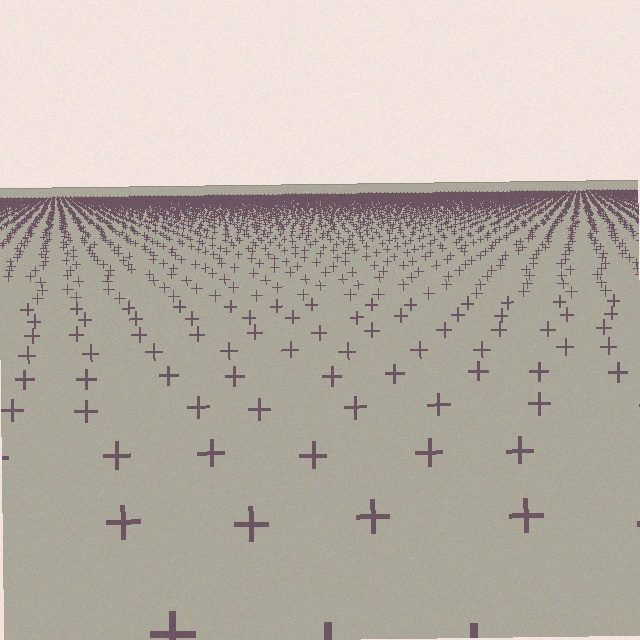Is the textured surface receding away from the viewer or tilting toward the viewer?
The surface is receding away from the viewer. Texture elements get smaller and denser toward the top.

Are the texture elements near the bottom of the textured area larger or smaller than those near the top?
Larger. Near the bottom, elements are closer to the viewer and appear at a bigger on-screen size.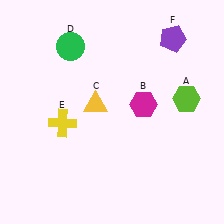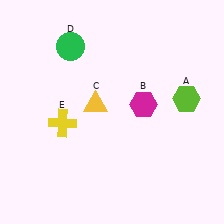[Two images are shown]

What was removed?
The purple pentagon (F) was removed in Image 2.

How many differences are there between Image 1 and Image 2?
There is 1 difference between the two images.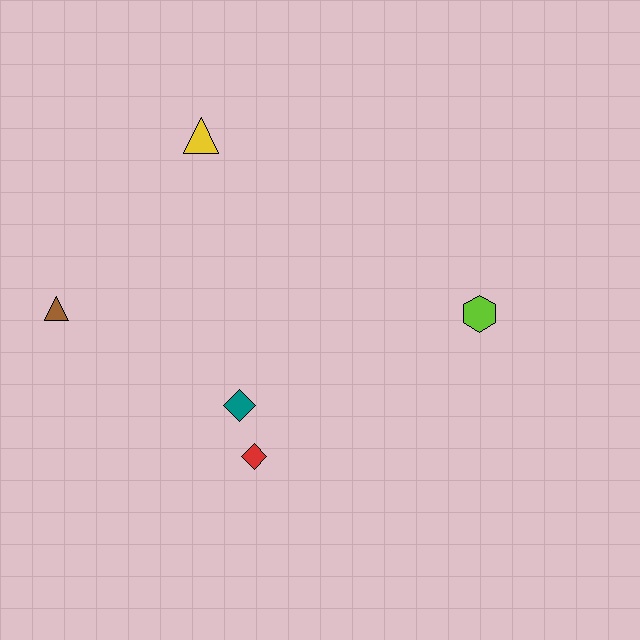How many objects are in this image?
There are 5 objects.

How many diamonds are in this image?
There are 2 diamonds.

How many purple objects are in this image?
There are no purple objects.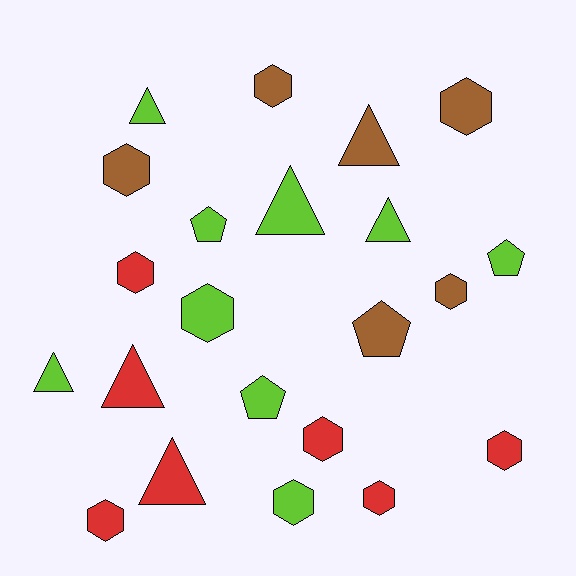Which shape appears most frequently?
Hexagon, with 11 objects.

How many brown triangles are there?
There is 1 brown triangle.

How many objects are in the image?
There are 22 objects.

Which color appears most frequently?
Lime, with 9 objects.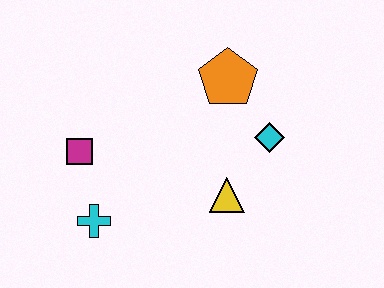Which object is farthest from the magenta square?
The cyan diamond is farthest from the magenta square.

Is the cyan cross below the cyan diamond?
Yes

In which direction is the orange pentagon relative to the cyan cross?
The orange pentagon is above the cyan cross.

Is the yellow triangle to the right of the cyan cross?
Yes